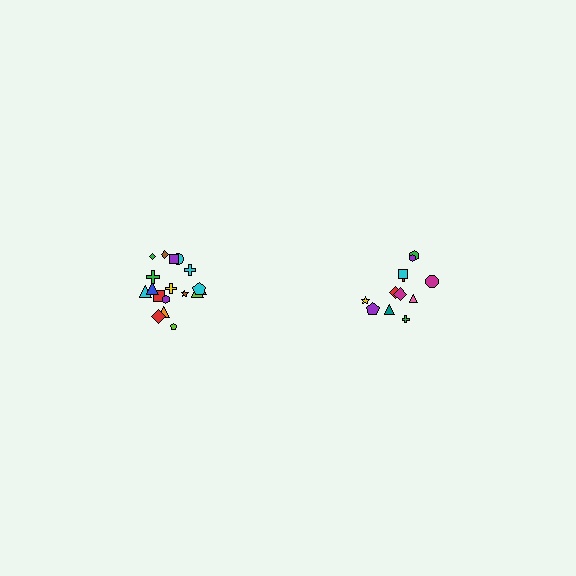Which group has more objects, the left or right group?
The left group.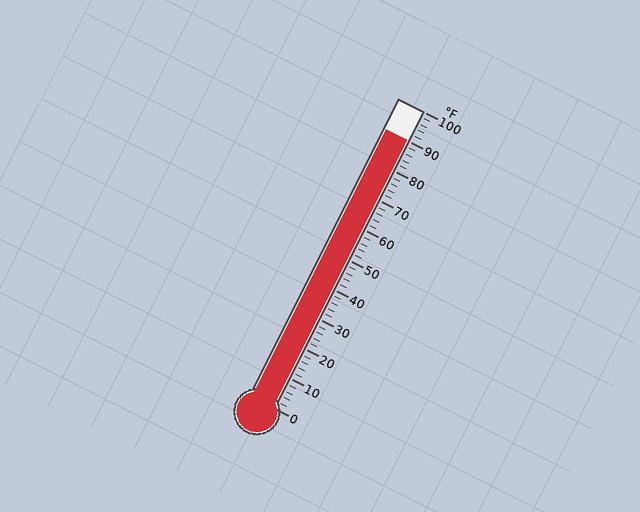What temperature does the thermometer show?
The thermometer shows approximately 90°F.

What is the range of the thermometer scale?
The thermometer scale ranges from 0°F to 100°F.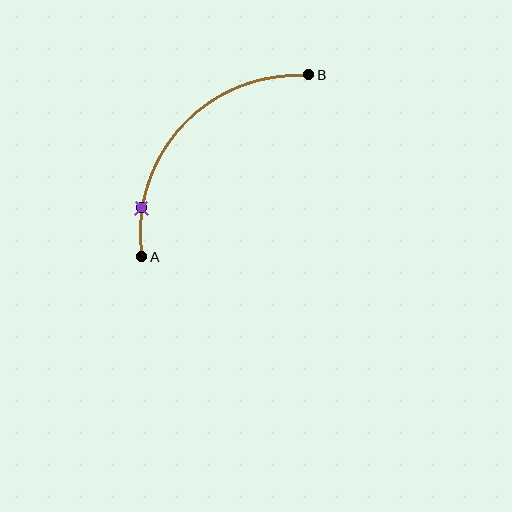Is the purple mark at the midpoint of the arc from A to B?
No. The purple mark lies on the arc but is closer to endpoint A. The arc midpoint would be at the point on the curve equidistant along the arc from both A and B.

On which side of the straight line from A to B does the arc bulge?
The arc bulges above and to the left of the straight line connecting A and B.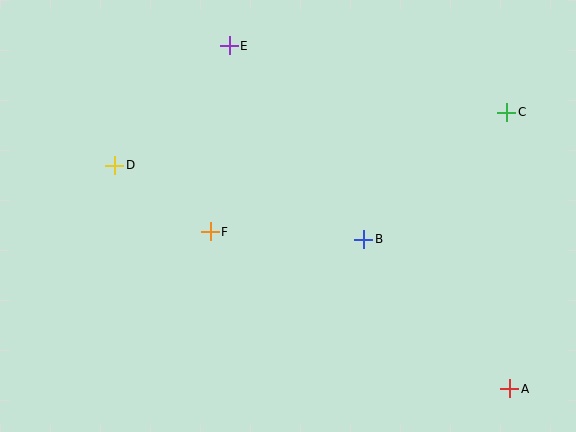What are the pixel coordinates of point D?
Point D is at (115, 165).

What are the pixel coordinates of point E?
Point E is at (229, 46).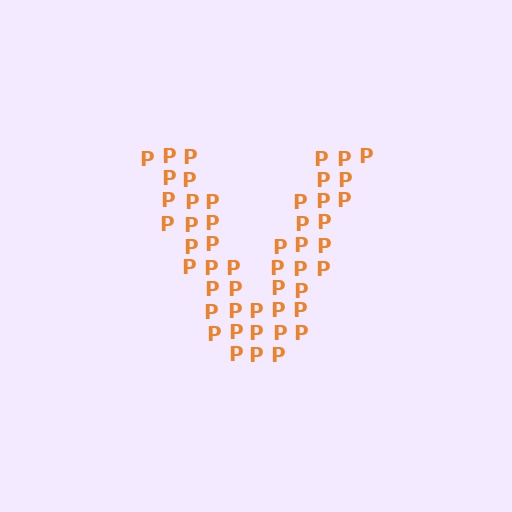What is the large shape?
The large shape is the letter V.